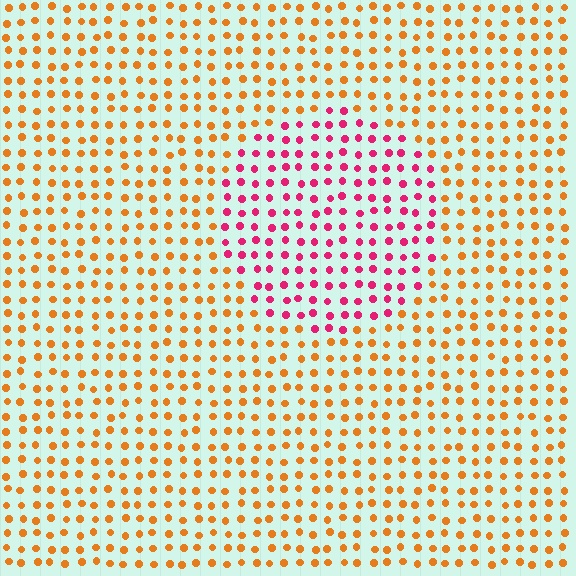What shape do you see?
I see a circle.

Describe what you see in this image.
The image is filled with small orange elements in a uniform arrangement. A circle-shaped region is visible where the elements are tinted to a slightly different hue, forming a subtle color boundary.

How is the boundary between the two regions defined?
The boundary is defined purely by a slight shift in hue (about 55 degrees). Spacing, size, and orientation are identical on both sides.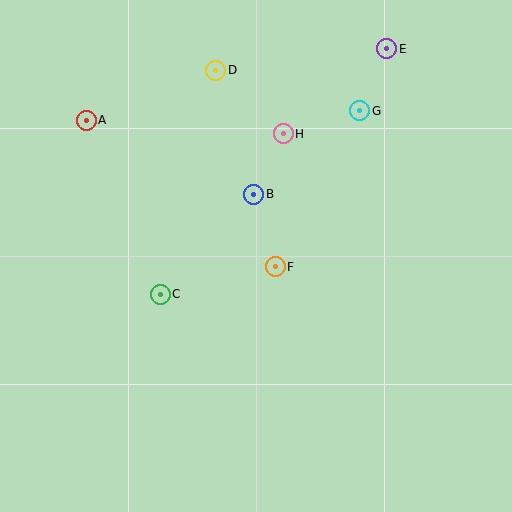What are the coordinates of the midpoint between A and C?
The midpoint between A and C is at (123, 207).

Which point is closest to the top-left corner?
Point A is closest to the top-left corner.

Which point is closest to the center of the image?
Point F at (275, 267) is closest to the center.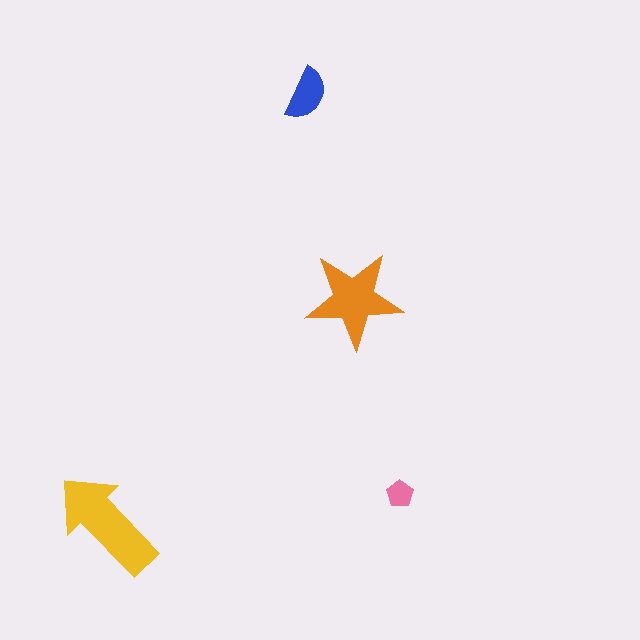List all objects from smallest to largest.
The pink pentagon, the blue semicircle, the orange star, the yellow arrow.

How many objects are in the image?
There are 4 objects in the image.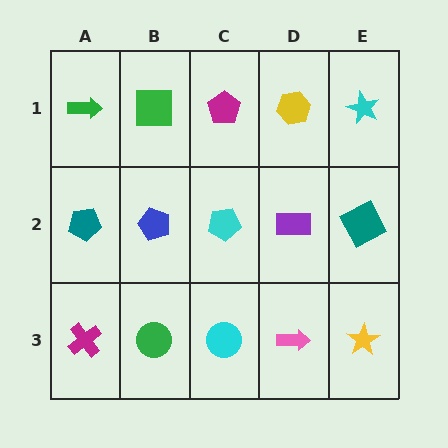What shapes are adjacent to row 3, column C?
A cyan pentagon (row 2, column C), a green circle (row 3, column B), a pink arrow (row 3, column D).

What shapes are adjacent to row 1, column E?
A teal square (row 2, column E), a yellow hexagon (row 1, column D).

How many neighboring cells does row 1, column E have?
2.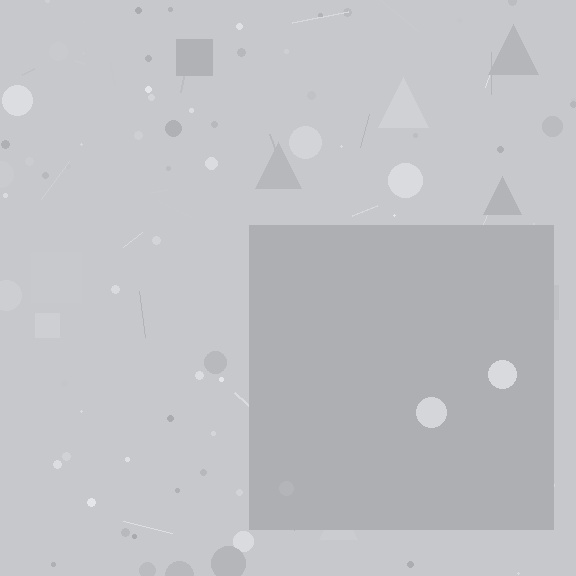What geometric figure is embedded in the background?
A square is embedded in the background.